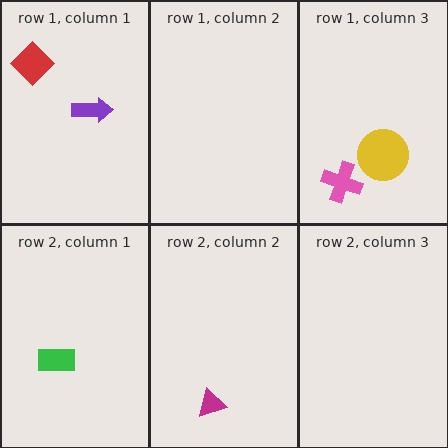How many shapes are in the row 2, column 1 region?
1.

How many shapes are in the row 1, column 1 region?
2.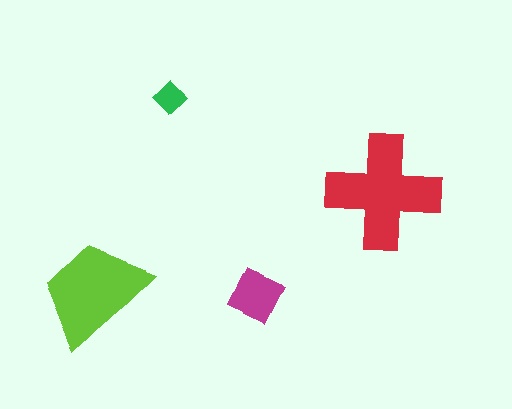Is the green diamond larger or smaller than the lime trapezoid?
Smaller.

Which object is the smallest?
The green diamond.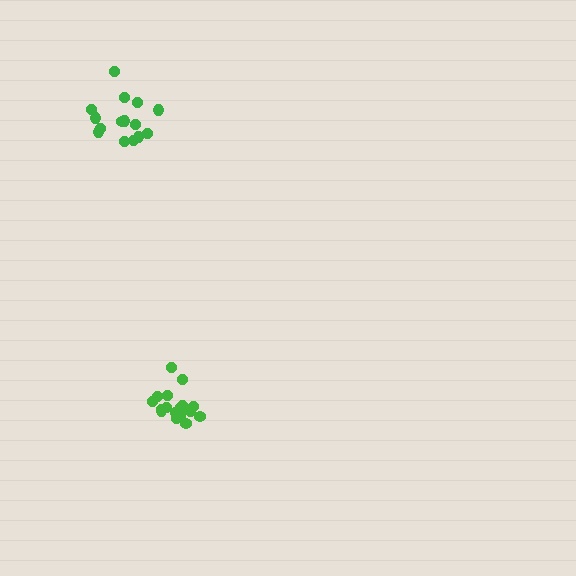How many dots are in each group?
Group 1: 15 dots, Group 2: 19 dots (34 total).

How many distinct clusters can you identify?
There are 2 distinct clusters.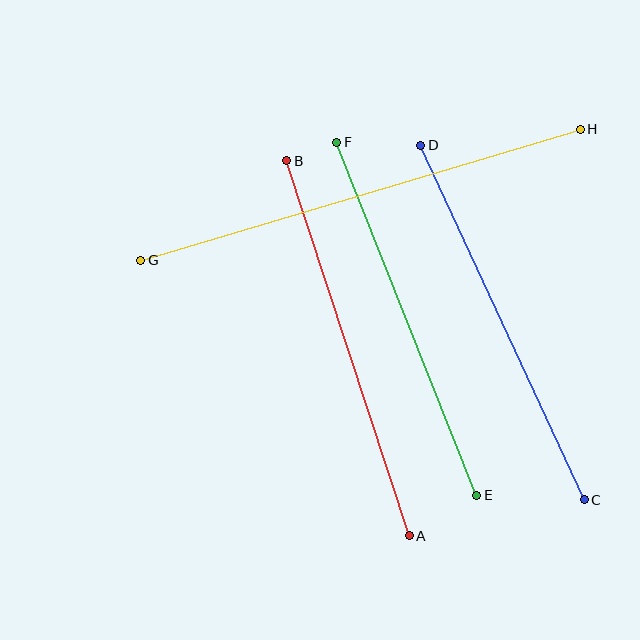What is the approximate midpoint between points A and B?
The midpoint is at approximately (348, 348) pixels.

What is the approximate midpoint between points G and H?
The midpoint is at approximately (361, 195) pixels.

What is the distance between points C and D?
The distance is approximately 391 pixels.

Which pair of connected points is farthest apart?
Points G and H are farthest apart.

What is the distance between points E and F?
The distance is approximately 380 pixels.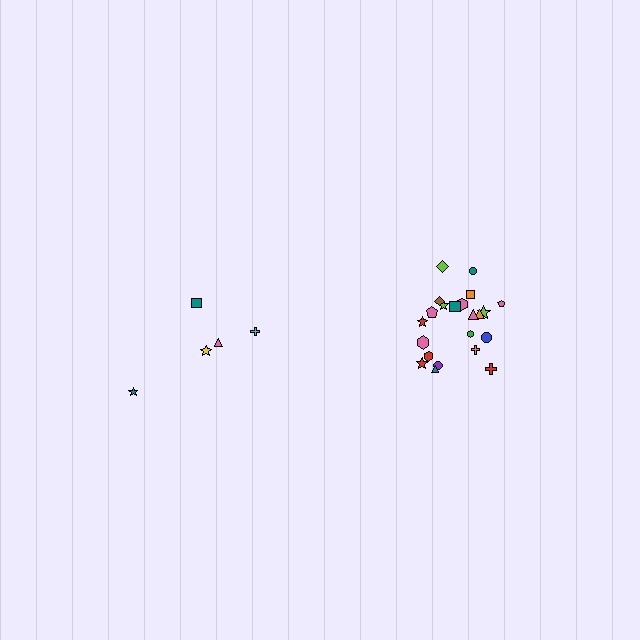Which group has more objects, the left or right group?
The right group.